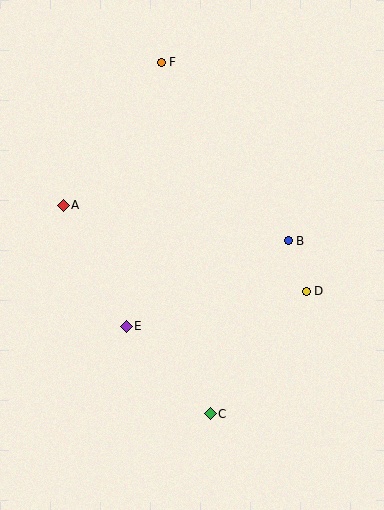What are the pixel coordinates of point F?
Point F is at (161, 62).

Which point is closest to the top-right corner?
Point F is closest to the top-right corner.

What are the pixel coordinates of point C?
Point C is at (210, 414).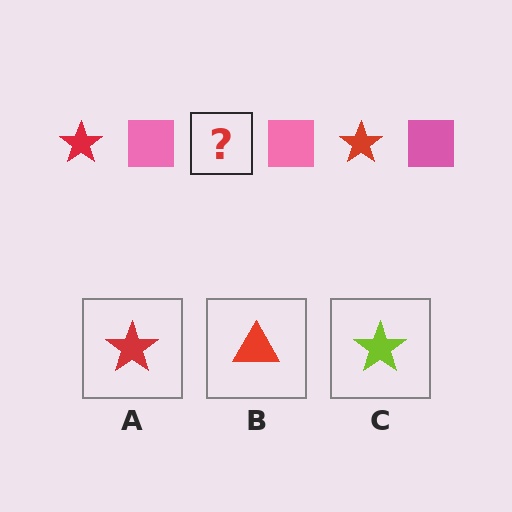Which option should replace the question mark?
Option A.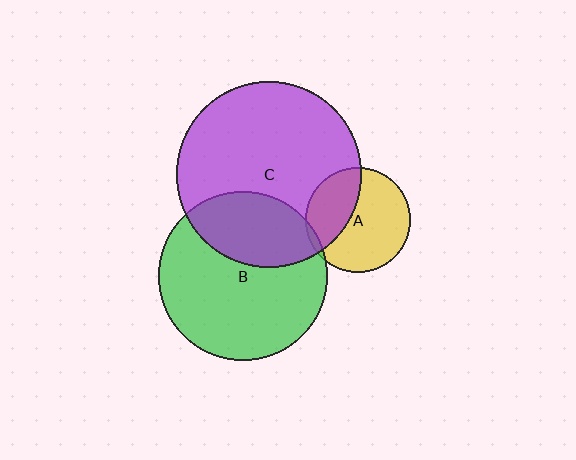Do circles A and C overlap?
Yes.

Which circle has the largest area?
Circle C (purple).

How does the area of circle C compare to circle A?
Approximately 3.1 times.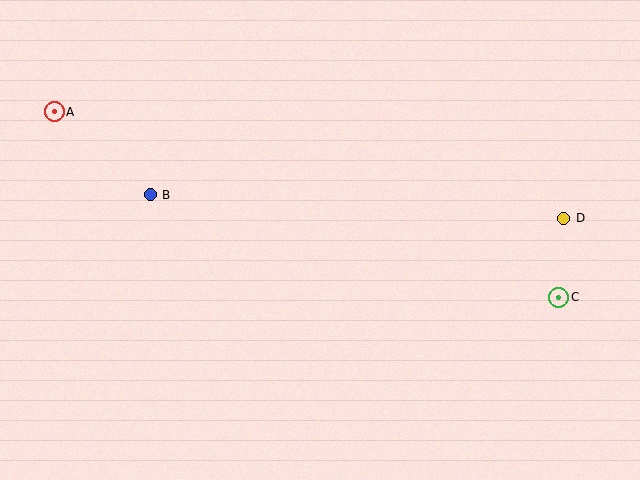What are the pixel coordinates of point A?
Point A is at (54, 112).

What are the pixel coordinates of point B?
Point B is at (150, 195).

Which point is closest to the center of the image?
Point B at (150, 195) is closest to the center.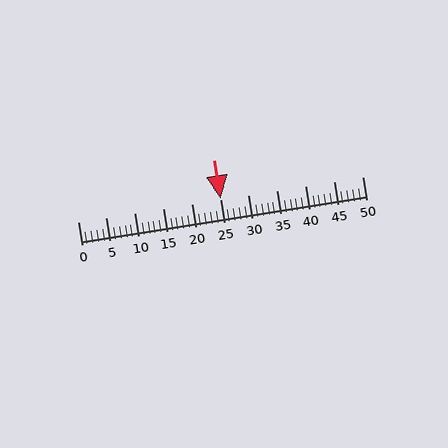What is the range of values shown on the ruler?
The ruler shows values from 0 to 50.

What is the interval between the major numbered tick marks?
The major tick marks are spaced 5 units apart.